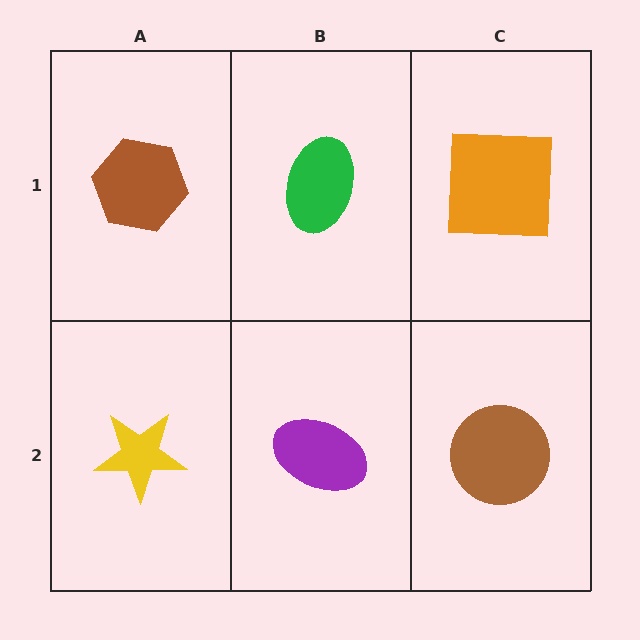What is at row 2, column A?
A yellow star.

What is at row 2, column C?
A brown circle.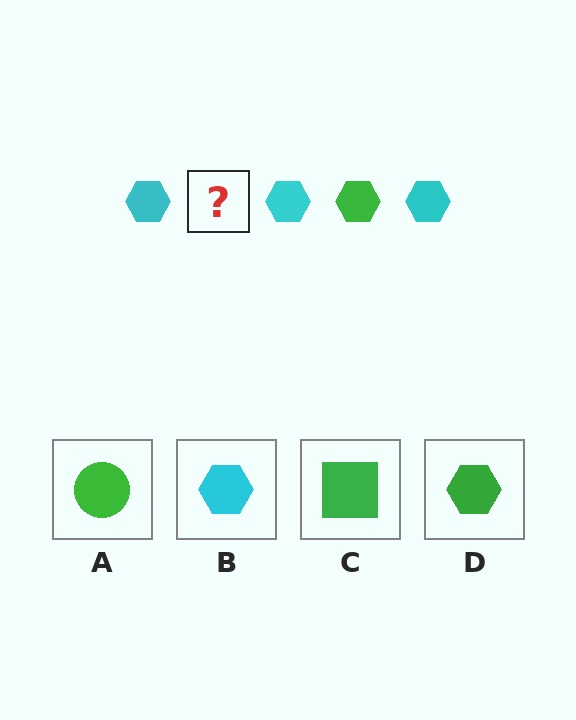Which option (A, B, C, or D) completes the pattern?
D.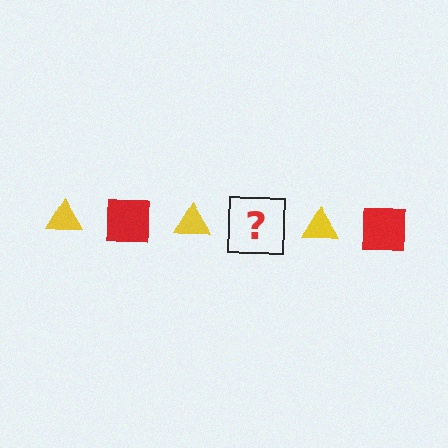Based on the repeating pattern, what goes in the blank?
The blank should be a red square.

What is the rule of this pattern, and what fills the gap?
The rule is that the pattern alternates between yellow triangle and red square. The gap should be filled with a red square.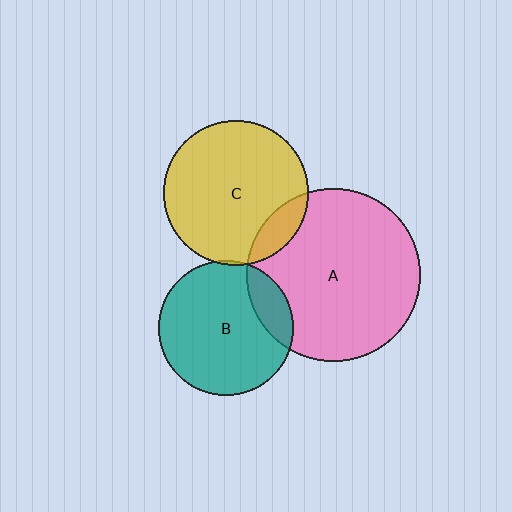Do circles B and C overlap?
Yes.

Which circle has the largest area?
Circle A (pink).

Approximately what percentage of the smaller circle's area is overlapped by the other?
Approximately 5%.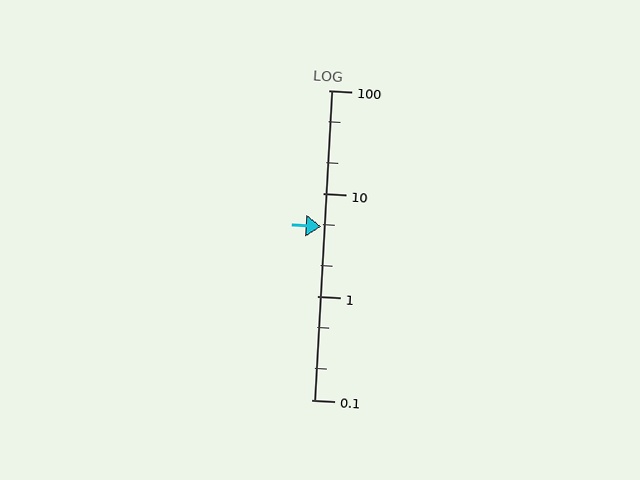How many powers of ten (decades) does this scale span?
The scale spans 3 decades, from 0.1 to 100.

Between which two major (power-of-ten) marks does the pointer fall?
The pointer is between 1 and 10.